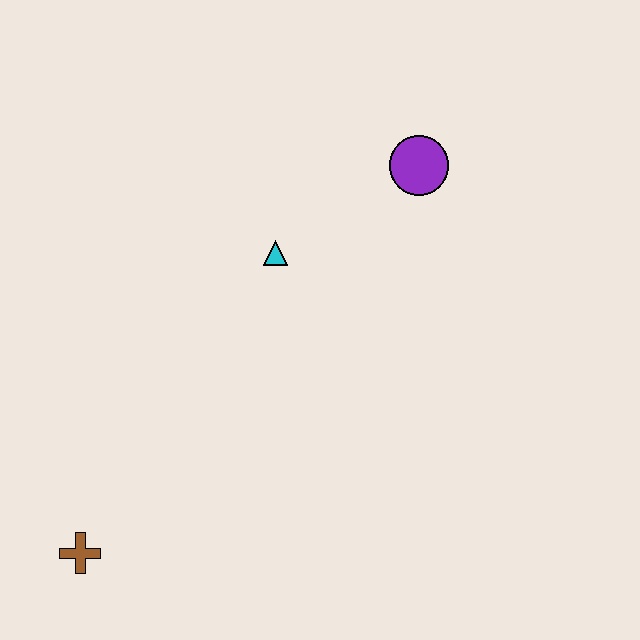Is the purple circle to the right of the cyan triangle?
Yes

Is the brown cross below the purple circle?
Yes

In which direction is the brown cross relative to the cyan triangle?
The brown cross is below the cyan triangle.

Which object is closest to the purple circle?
The cyan triangle is closest to the purple circle.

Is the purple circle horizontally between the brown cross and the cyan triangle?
No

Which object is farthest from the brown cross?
The purple circle is farthest from the brown cross.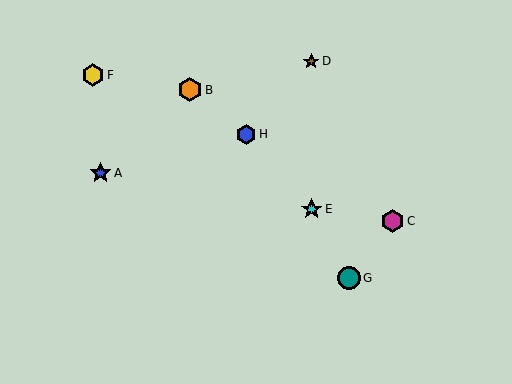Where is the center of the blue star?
The center of the blue star is at (100, 173).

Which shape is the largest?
The orange hexagon (labeled B) is the largest.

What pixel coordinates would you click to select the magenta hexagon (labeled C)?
Click at (392, 221) to select the magenta hexagon C.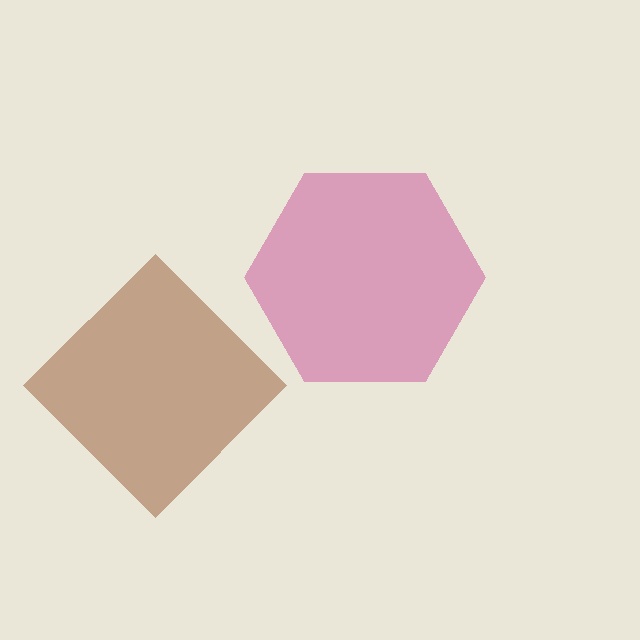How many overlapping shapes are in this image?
There are 2 overlapping shapes in the image.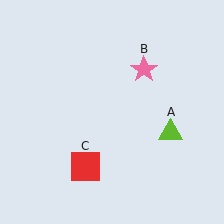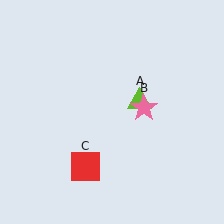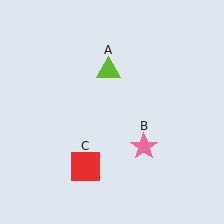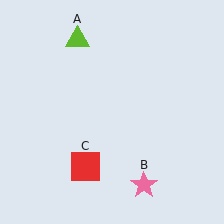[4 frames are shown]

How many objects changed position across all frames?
2 objects changed position: lime triangle (object A), pink star (object B).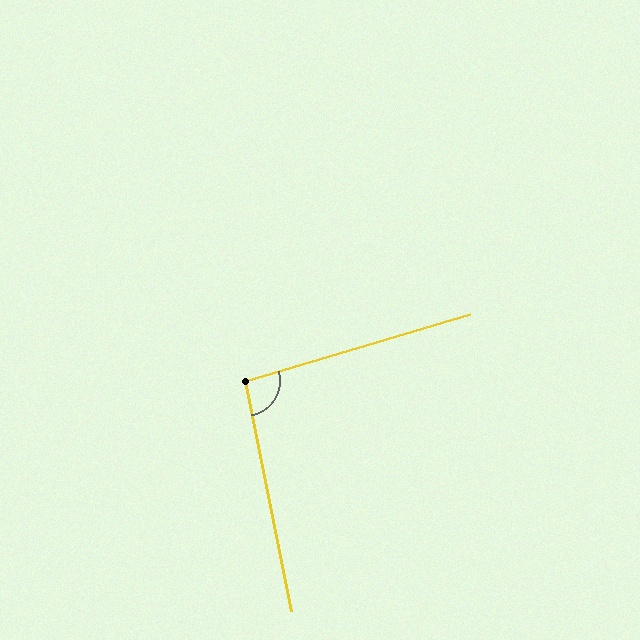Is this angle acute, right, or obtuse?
It is approximately a right angle.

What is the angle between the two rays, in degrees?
Approximately 95 degrees.